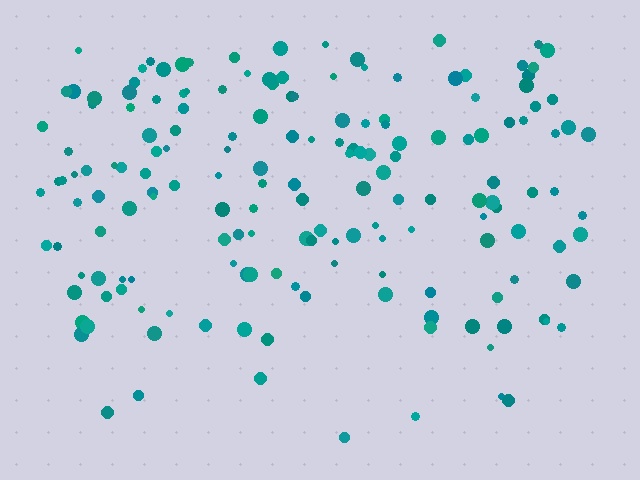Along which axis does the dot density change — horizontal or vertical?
Vertical.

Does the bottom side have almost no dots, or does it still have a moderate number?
Still a moderate number, just noticeably fewer than the top.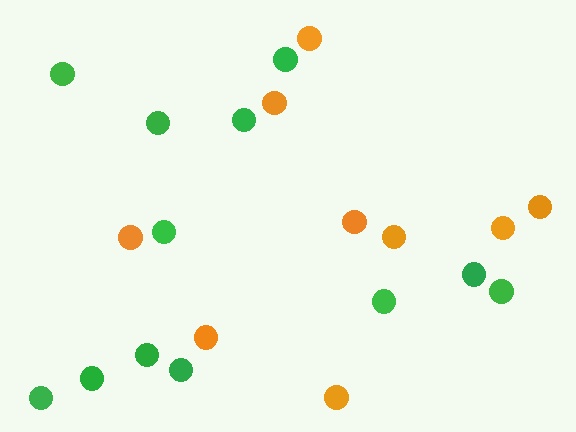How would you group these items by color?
There are 2 groups: one group of orange circles (9) and one group of green circles (12).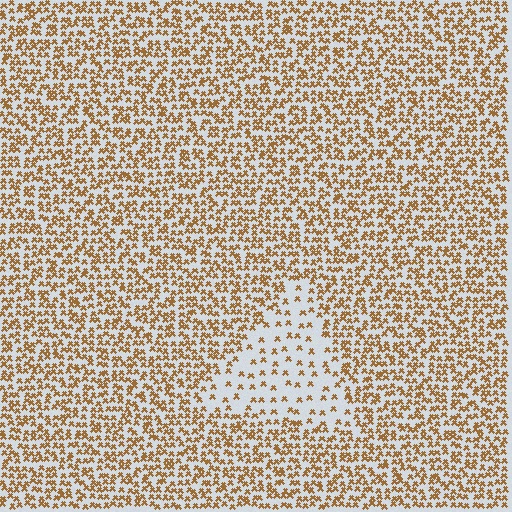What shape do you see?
I see a triangle.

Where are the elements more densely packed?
The elements are more densely packed outside the triangle boundary.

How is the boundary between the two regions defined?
The boundary is defined by a change in element density (approximately 2.8x ratio). All elements are the same color, size, and shape.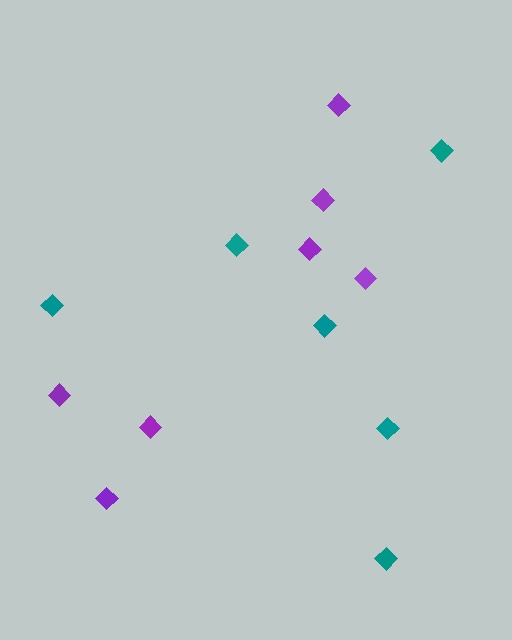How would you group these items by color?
There are 2 groups: one group of teal diamonds (6) and one group of purple diamonds (7).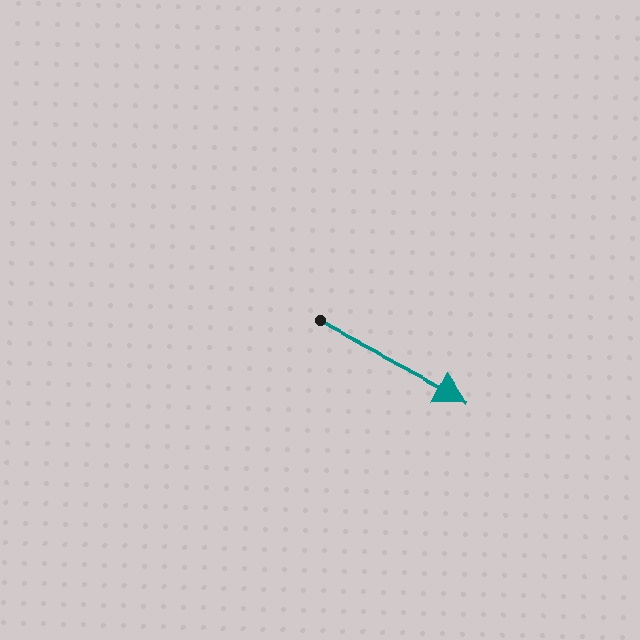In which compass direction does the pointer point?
Southeast.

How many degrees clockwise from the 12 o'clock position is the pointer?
Approximately 118 degrees.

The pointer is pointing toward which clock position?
Roughly 4 o'clock.